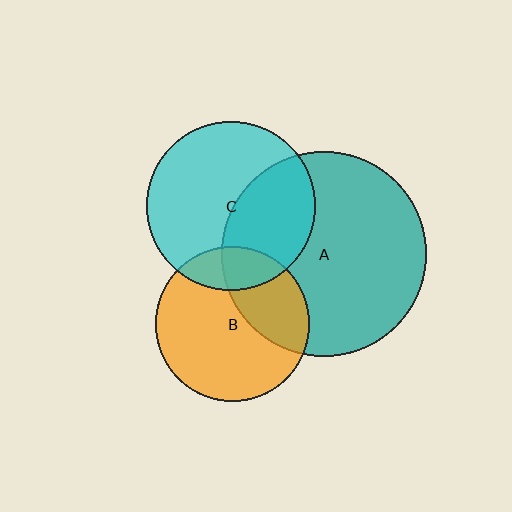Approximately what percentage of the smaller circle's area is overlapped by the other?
Approximately 30%.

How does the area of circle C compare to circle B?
Approximately 1.2 times.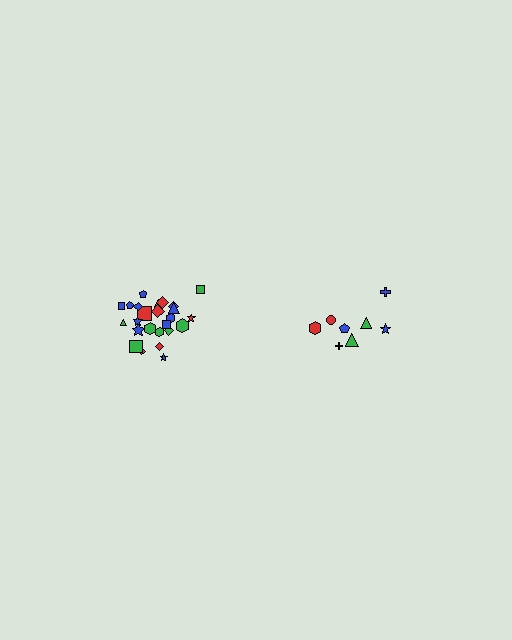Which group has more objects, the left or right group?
The left group.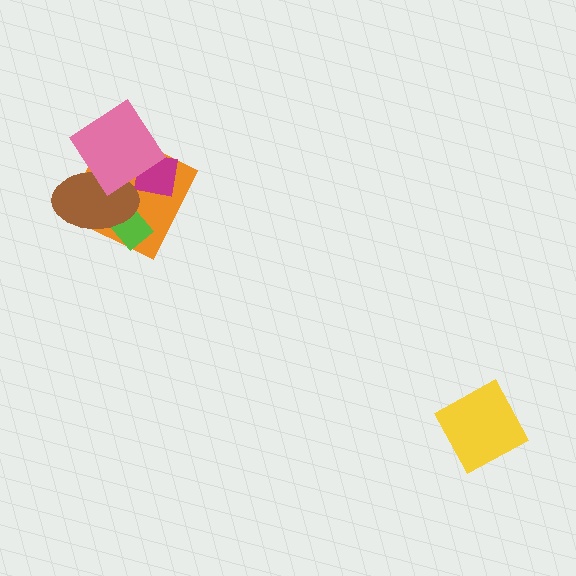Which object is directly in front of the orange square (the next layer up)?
The magenta square is directly in front of the orange square.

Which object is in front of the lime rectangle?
The brown ellipse is in front of the lime rectangle.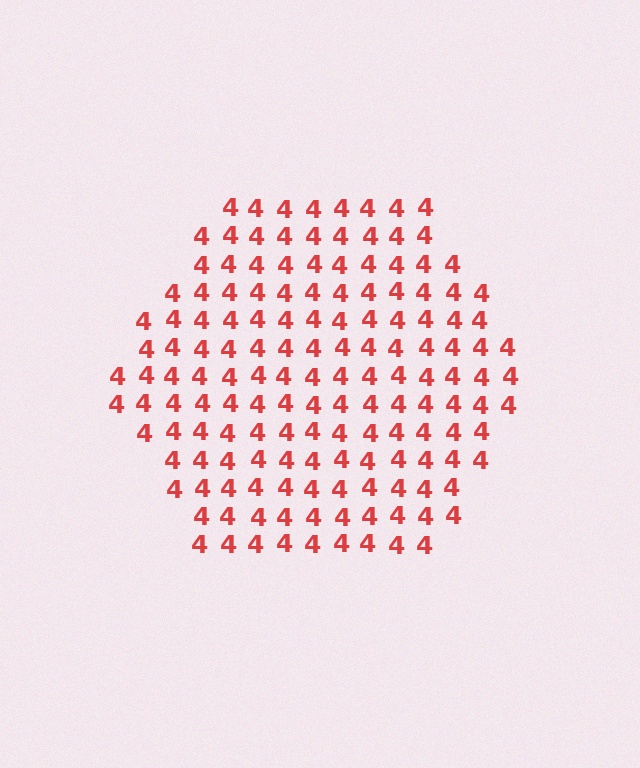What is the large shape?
The large shape is a hexagon.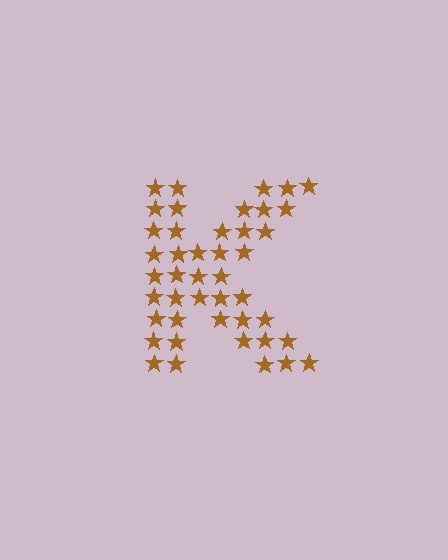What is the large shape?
The large shape is the letter K.